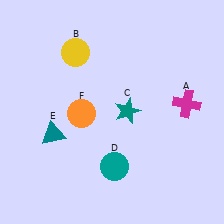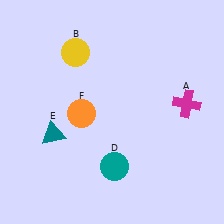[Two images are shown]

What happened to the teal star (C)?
The teal star (C) was removed in Image 2. It was in the top-right area of Image 1.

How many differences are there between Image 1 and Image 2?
There is 1 difference between the two images.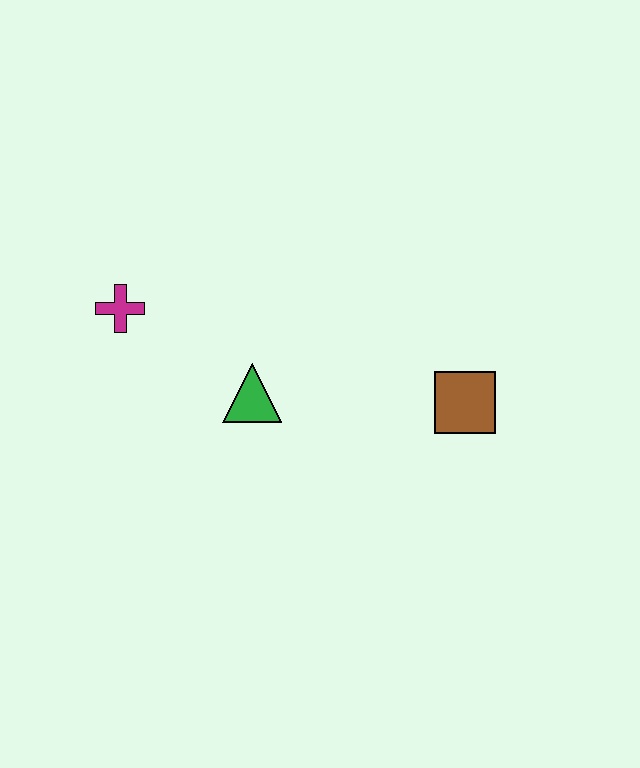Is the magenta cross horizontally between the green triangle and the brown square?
No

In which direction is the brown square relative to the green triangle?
The brown square is to the right of the green triangle.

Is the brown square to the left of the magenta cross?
No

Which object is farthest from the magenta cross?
The brown square is farthest from the magenta cross.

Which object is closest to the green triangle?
The magenta cross is closest to the green triangle.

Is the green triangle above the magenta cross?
No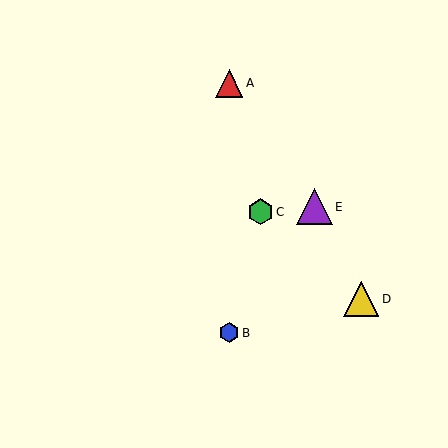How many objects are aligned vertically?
2 objects (A, B) are aligned vertically.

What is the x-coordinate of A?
Object A is at x≈229.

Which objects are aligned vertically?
Objects A, B are aligned vertically.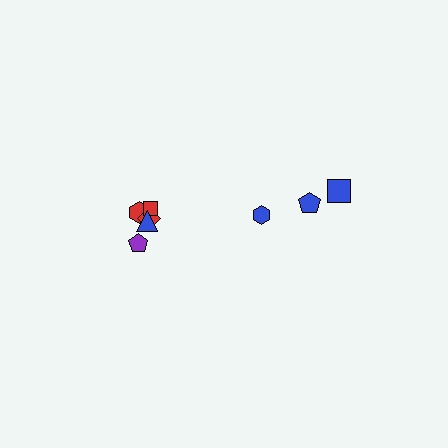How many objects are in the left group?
There are 5 objects.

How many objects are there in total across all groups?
There are 8 objects.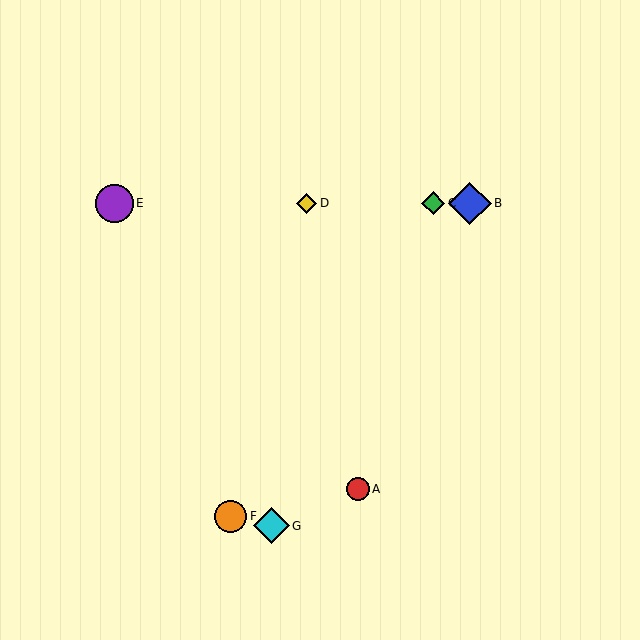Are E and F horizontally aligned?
No, E is at y≈203 and F is at y≈516.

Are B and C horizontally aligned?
Yes, both are at y≈203.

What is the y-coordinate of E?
Object E is at y≈203.